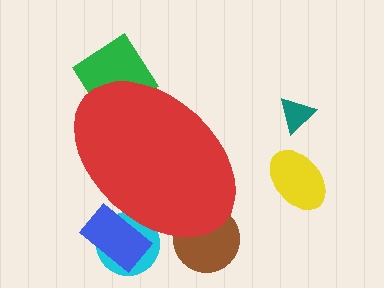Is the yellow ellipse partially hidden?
No, the yellow ellipse is fully visible.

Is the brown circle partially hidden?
Yes, the brown circle is partially hidden behind the red ellipse.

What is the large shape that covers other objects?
A red ellipse.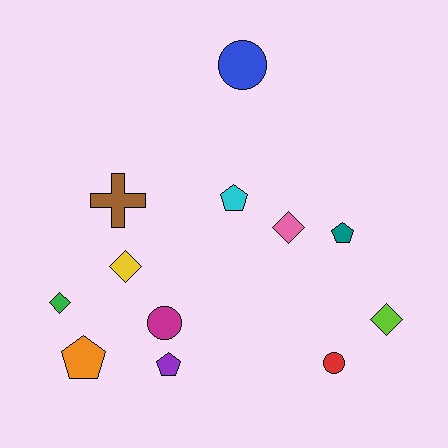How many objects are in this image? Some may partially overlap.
There are 12 objects.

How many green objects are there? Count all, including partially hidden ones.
There is 1 green object.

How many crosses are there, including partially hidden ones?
There is 1 cross.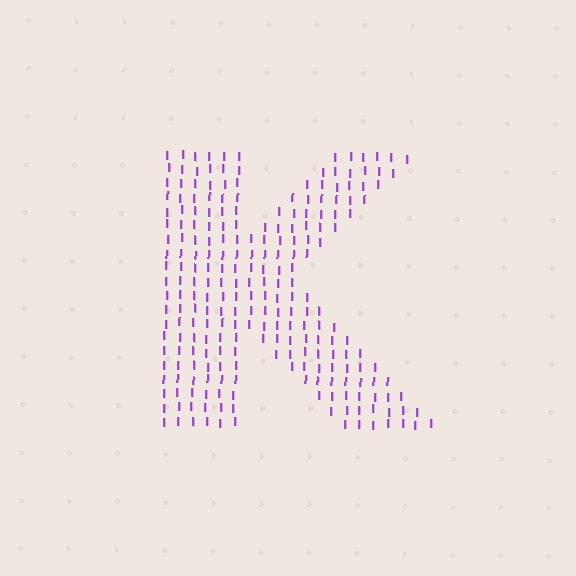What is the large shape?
The large shape is the letter K.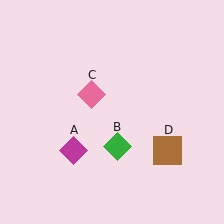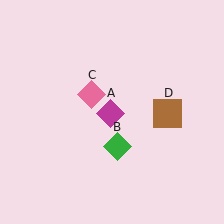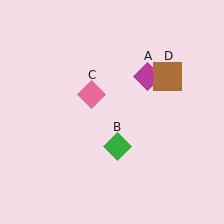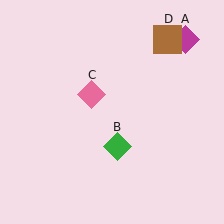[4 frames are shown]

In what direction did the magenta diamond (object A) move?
The magenta diamond (object A) moved up and to the right.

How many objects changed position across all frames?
2 objects changed position: magenta diamond (object A), brown square (object D).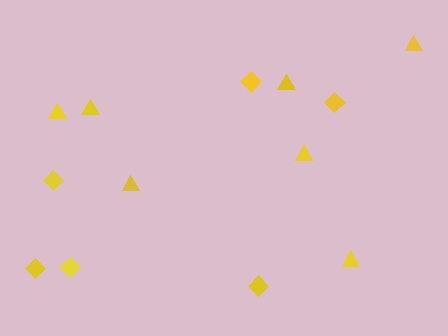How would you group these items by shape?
There are 2 groups: one group of diamonds (6) and one group of triangles (7).